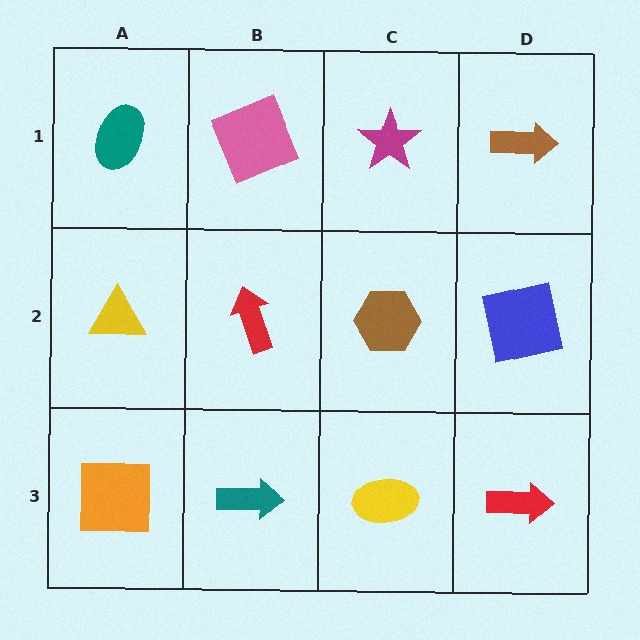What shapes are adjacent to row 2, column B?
A pink square (row 1, column B), a teal arrow (row 3, column B), a yellow triangle (row 2, column A), a brown hexagon (row 2, column C).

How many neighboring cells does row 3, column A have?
2.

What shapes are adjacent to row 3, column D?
A blue square (row 2, column D), a yellow ellipse (row 3, column C).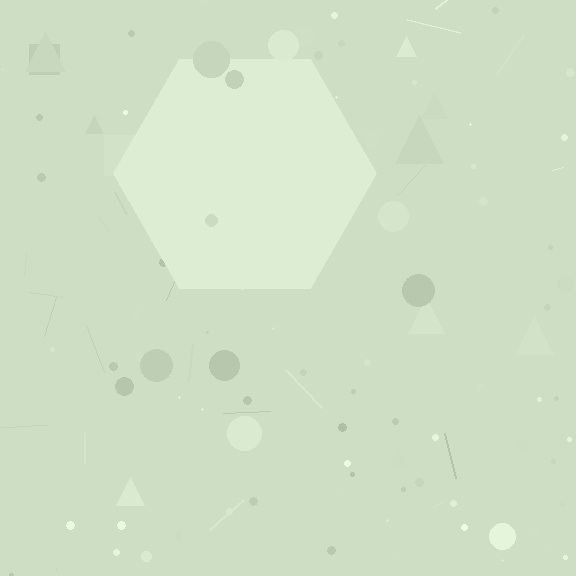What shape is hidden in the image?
A hexagon is hidden in the image.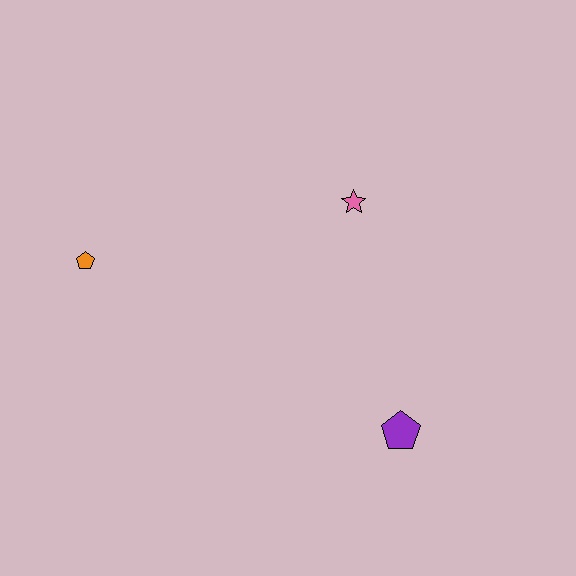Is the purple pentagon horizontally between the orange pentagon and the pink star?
No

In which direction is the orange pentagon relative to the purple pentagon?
The orange pentagon is to the left of the purple pentagon.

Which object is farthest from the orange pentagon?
The purple pentagon is farthest from the orange pentagon.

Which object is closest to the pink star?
The purple pentagon is closest to the pink star.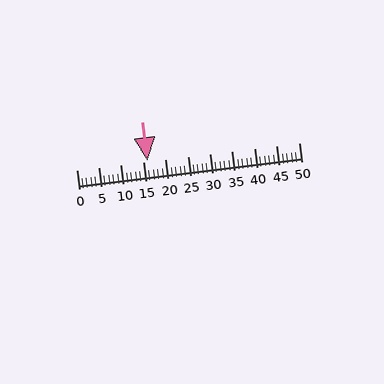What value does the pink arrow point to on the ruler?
The pink arrow points to approximately 16.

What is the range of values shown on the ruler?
The ruler shows values from 0 to 50.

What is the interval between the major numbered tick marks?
The major tick marks are spaced 5 units apart.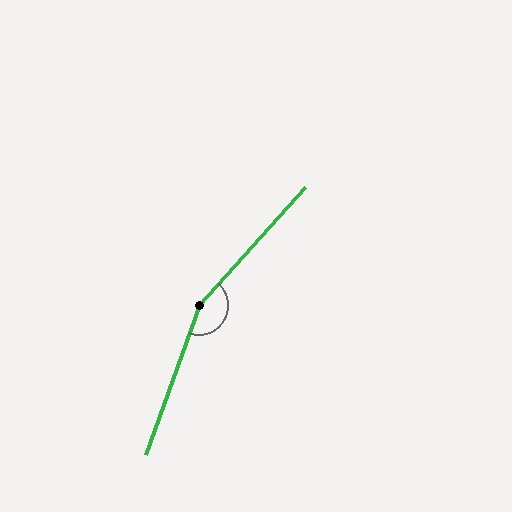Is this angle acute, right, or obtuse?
It is obtuse.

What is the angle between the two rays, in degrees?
Approximately 158 degrees.